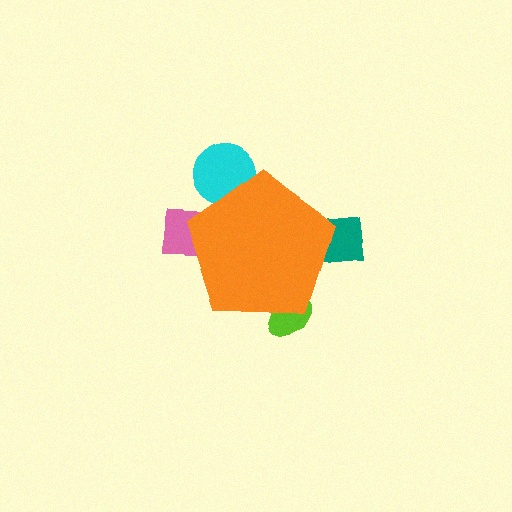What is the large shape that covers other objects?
An orange pentagon.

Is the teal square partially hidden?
Yes, the teal square is partially hidden behind the orange pentagon.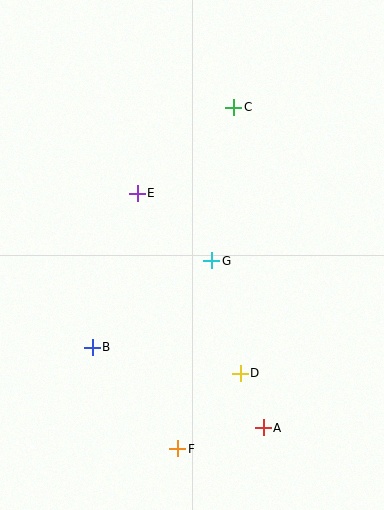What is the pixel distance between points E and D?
The distance between E and D is 207 pixels.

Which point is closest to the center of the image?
Point G at (212, 261) is closest to the center.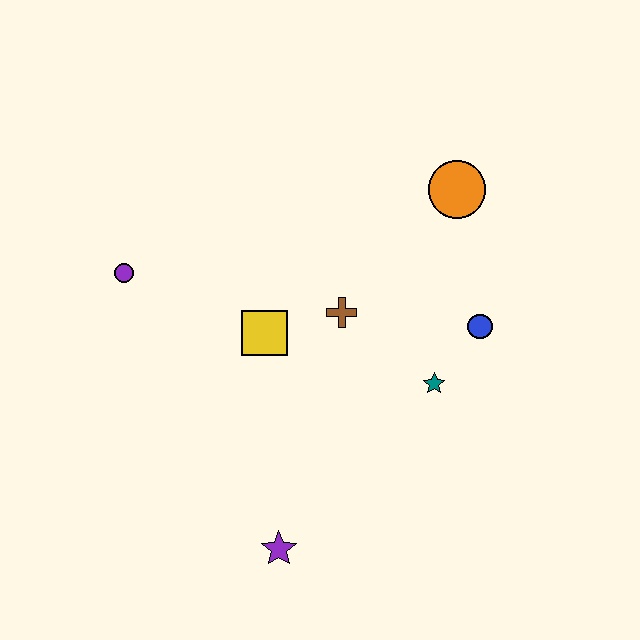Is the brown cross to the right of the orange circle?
No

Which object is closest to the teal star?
The blue circle is closest to the teal star.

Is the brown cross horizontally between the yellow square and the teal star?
Yes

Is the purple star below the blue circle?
Yes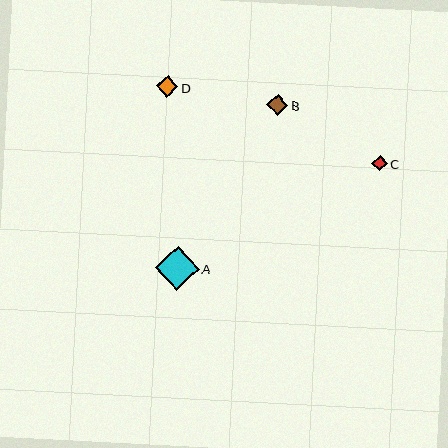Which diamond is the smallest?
Diamond C is the smallest with a size of approximately 15 pixels.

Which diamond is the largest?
Diamond A is the largest with a size of approximately 44 pixels.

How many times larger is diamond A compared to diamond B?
Diamond A is approximately 2.1 times the size of diamond B.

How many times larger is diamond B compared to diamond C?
Diamond B is approximately 1.4 times the size of diamond C.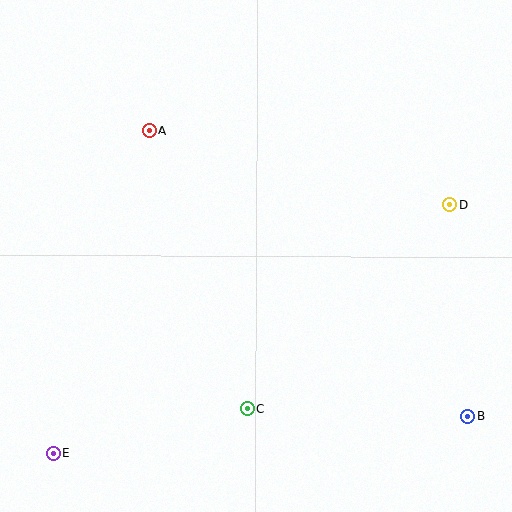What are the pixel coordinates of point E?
Point E is at (53, 453).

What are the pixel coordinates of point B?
Point B is at (468, 416).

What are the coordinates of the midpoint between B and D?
The midpoint between B and D is at (459, 311).